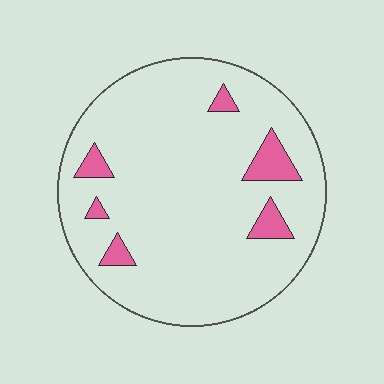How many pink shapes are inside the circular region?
6.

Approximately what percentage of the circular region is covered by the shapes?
Approximately 10%.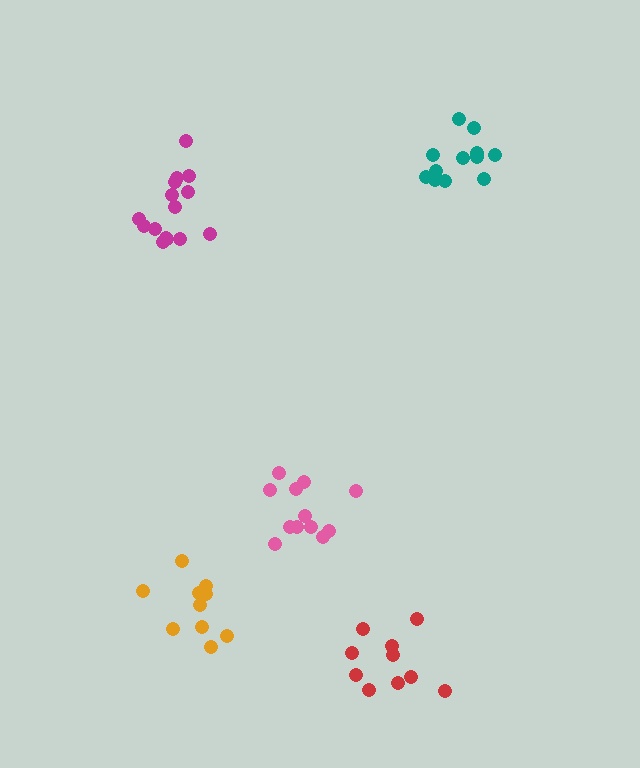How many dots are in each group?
Group 1: 12 dots, Group 2: 12 dots, Group 3: 10 dots, Group 4: 10 dots, Group 5: 15 dots (59 total).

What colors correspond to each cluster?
The clusters are colored: teal, pink, red, orange, magenta.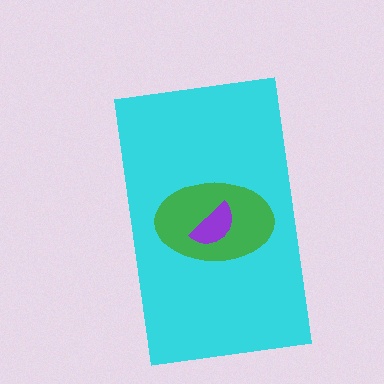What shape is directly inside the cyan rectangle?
The green ellipse.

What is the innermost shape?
The purple semicircle.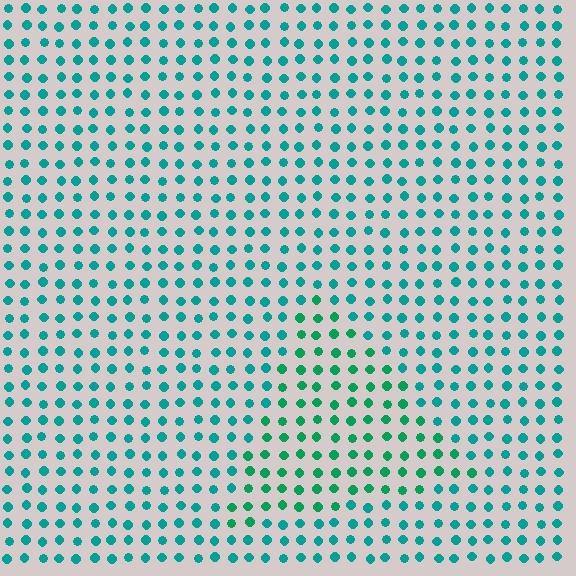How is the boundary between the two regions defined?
The boundary is defined purely by a slight shift in hue (about 25 degrees). Spacing, size, and orientation are identical on both sides.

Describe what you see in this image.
The image is filled with small teal elements in a uniform arrangement. A triangle-shaped region is visible where the elements are tinted to a slightly different hue, forming a subtle color boundary.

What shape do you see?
I see a triangle.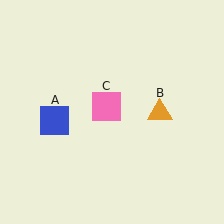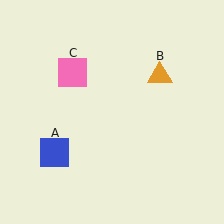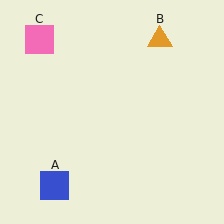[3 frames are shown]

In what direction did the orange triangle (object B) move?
The orange triangle (object B) moved up.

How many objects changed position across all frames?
3 objects changed position: blue square (object A), orange triangle (object B), pink square (object C).